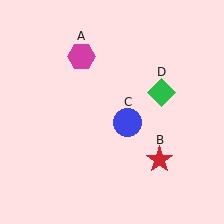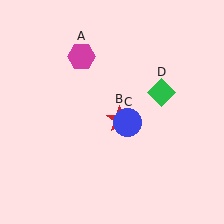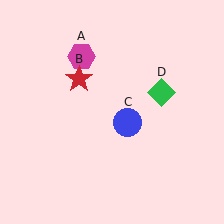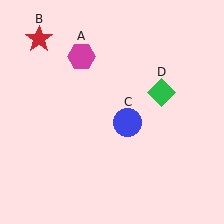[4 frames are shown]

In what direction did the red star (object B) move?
The red star (object B) moved up and to the left.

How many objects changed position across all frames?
1 object changed position: red star (object B).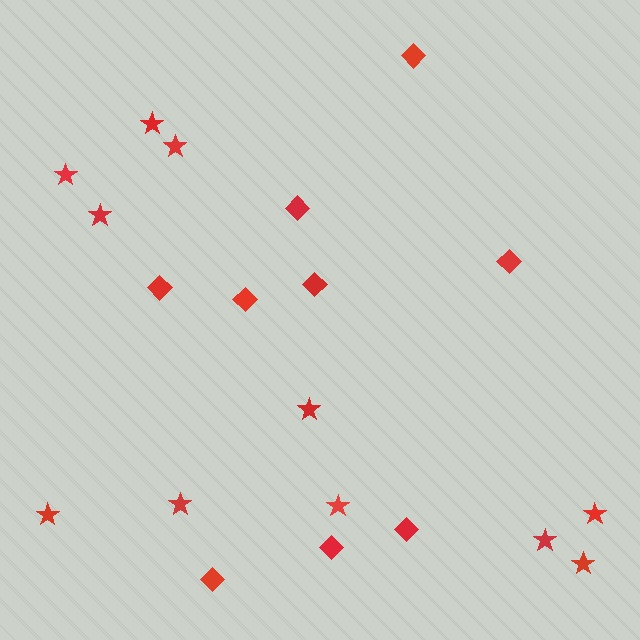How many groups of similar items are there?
There are 2 groups: one group of diamonds (9) and one group of stars (11).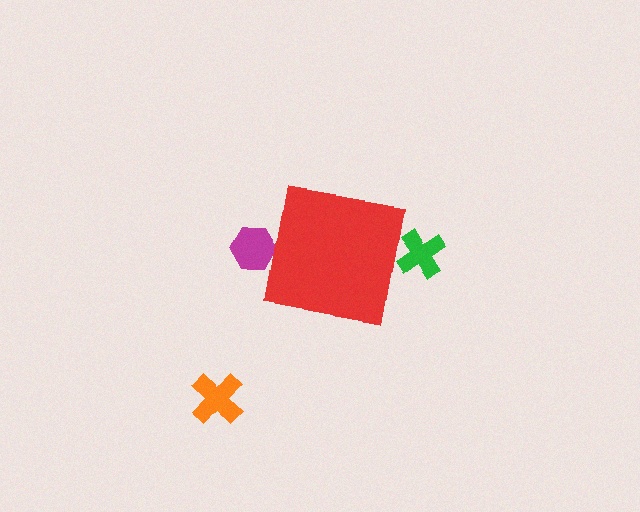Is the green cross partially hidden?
Yes, the green cross is partially hidden behind the red square.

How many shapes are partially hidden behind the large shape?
2 shapes are partially hidden.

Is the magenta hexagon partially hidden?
Yes, the magenta hexagon is partially hidden behind the red square.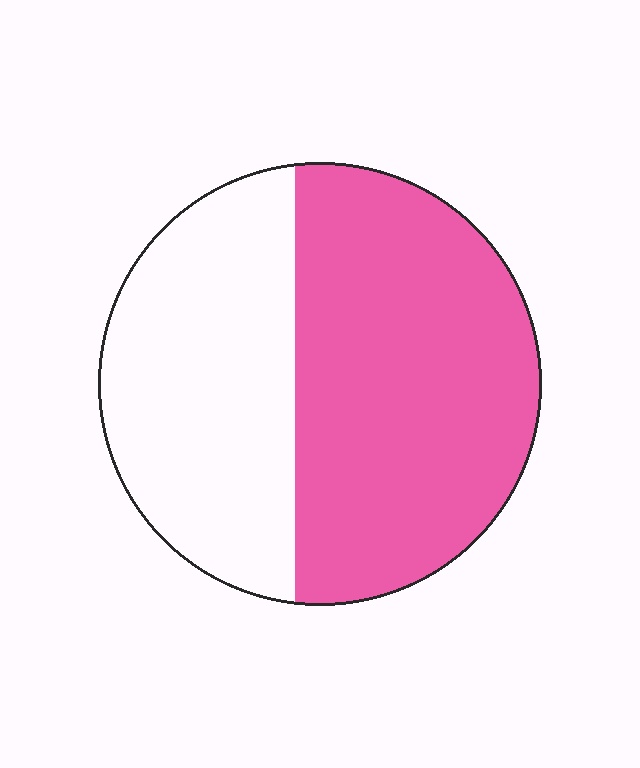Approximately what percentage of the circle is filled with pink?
Approximately 55%.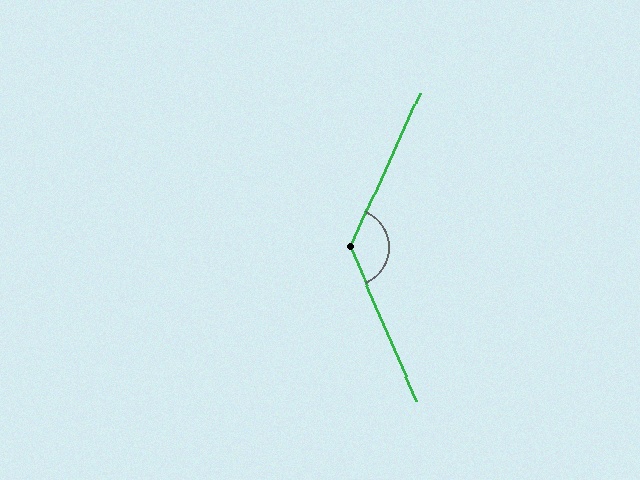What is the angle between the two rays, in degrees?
Approximately 132 degrees.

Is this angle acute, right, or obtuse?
It is obtuse.